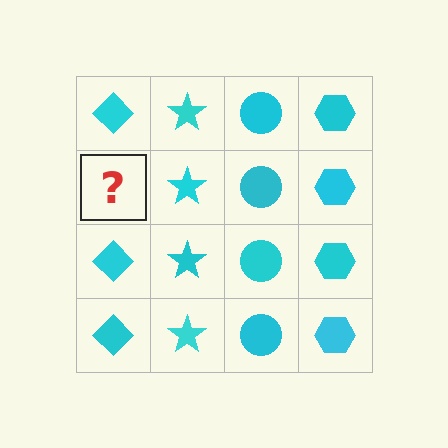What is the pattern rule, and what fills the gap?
The rule is that each column has a consistent shape. The gap should be filled with a cyan diamond.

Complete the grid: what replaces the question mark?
The question mark should be replaced with a cyan diamond.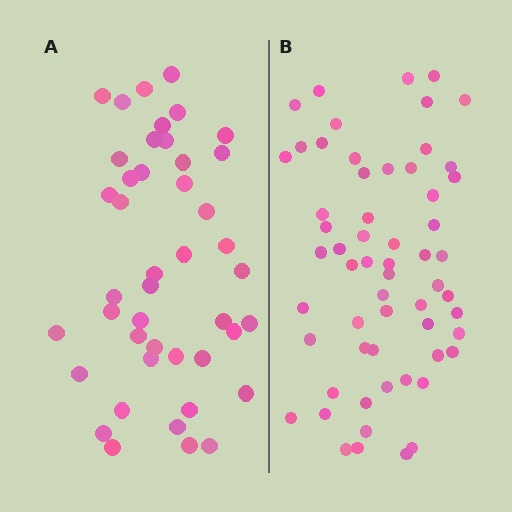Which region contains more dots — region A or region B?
Region B (the right region) has more dots.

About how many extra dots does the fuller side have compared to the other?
Region B has approximately 15 more dots than region A.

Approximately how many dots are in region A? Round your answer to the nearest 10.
About 40 dots. (The exact count is 44, which rounds to 40.)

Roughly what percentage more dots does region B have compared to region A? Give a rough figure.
About 35% more.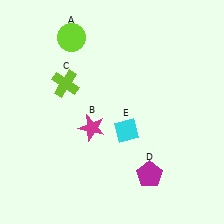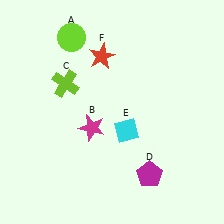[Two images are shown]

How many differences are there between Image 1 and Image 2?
There is 1 difference between the two images.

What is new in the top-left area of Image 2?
A red star (F) was added in the top-left area of Image 2.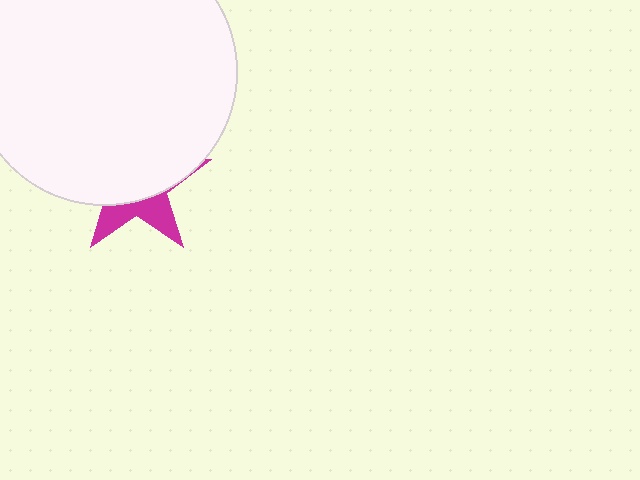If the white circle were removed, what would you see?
You would see the complete magenta star.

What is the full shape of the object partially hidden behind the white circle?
The partially hidden object is a magenta star.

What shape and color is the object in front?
The object in front is a white circle.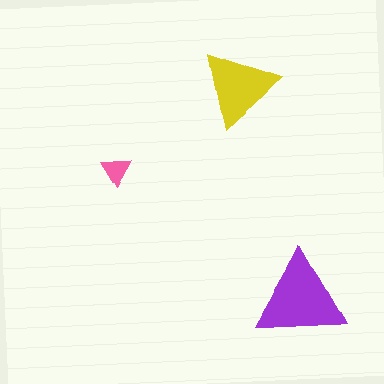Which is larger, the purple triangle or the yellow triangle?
The purple one.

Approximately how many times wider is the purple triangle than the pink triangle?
About 3 times wider.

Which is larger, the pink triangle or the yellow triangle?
The yellow one.